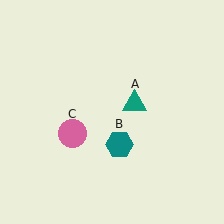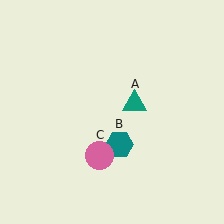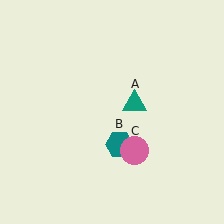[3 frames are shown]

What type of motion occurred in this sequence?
The pink circle (object C) rotated counterclockwise around the center of the scene.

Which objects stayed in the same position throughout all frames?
Teal triangle (object A) and teal hexagon (object B) remained stationary.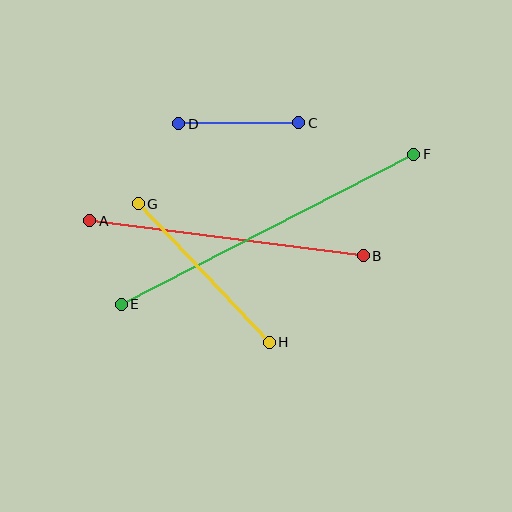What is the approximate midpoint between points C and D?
The midpoint is at approximately (239, 123) pixels.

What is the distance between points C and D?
The distance is approximately 120 pixels.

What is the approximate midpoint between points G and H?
The midpoint is at approximately (204, 273) pixels.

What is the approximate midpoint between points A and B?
The midpoint is at approximately (226, 238) pixels.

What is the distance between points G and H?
The distance is approximately 191 pixels.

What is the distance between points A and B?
The distance is approximately 276 pixels.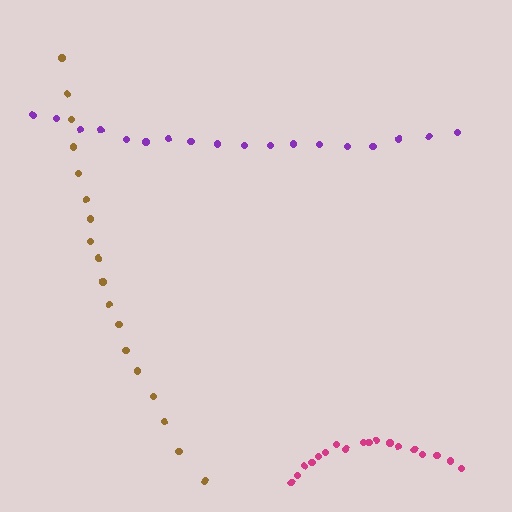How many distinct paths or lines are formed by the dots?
There are 3 distinct paths.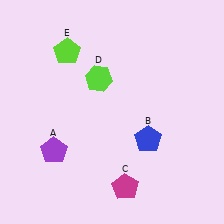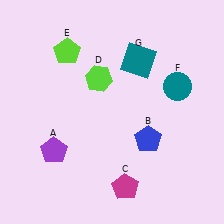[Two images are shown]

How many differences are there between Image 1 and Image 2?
There are 2 differences between the two images.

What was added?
A teal circle (F), a teal square (G) were added in Image 2.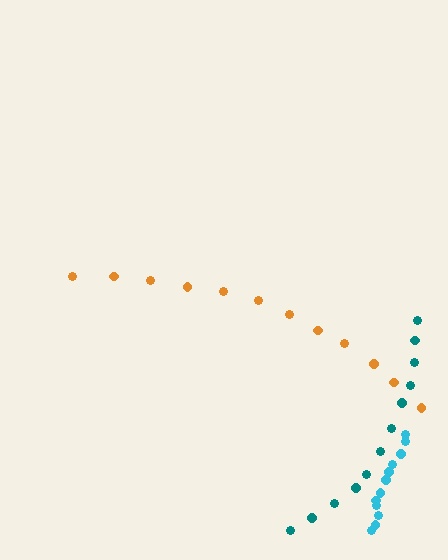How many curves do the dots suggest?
There are 3 distinct paths.